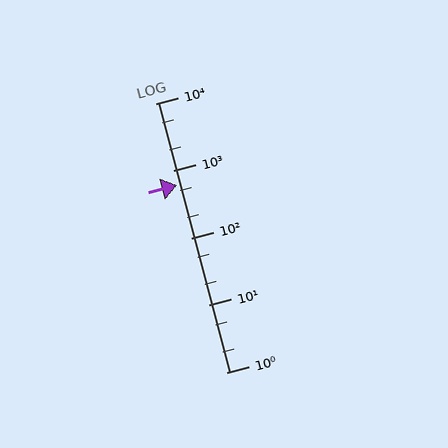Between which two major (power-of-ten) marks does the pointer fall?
The pointer is between 100 and 1000.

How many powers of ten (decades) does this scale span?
The scale spans 4 decades, from 1 to 10000.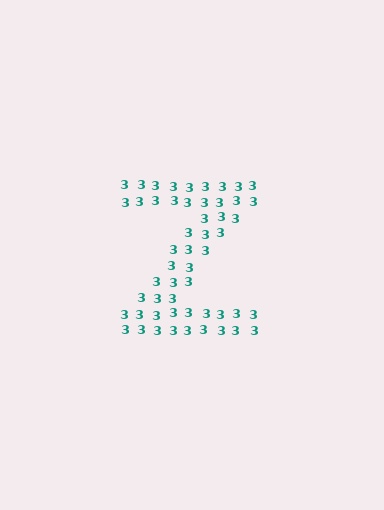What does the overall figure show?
The overall figure shows the letter Z.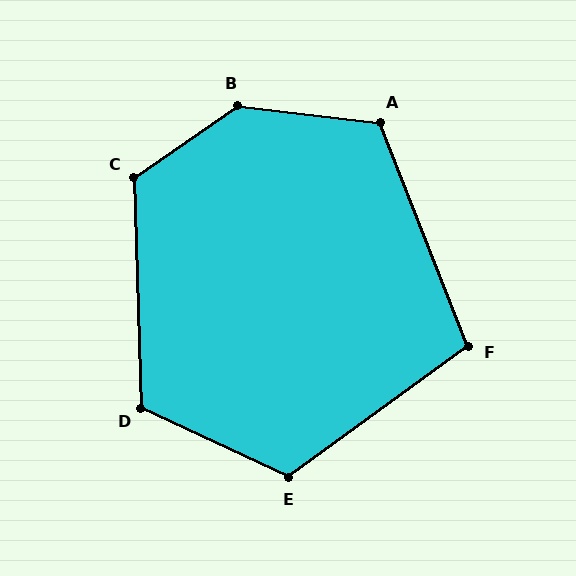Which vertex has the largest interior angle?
B, at approximately 138 degrees.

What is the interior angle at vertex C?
Approximately 123 degrees (obtuse).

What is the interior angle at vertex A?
Approximately 118 degrees (obtuse).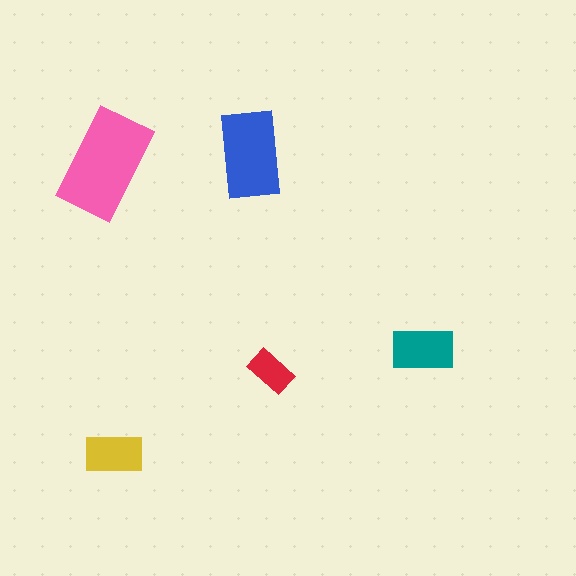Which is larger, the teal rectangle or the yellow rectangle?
The teal one.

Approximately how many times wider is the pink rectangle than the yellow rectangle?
About 2 times wider.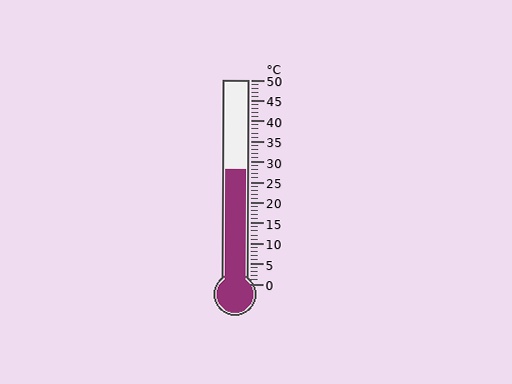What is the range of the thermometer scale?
The thermometer scale ranges from 0°C to 50°C.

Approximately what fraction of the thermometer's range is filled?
The thermometer is filled to approximately 55% of its range.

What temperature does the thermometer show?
The thermometer shows approximately 28°C.